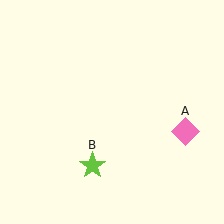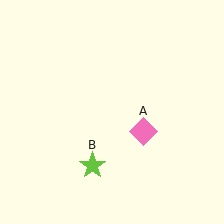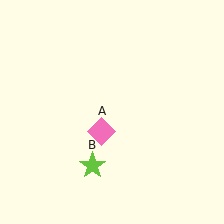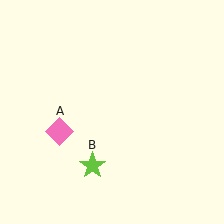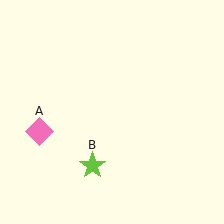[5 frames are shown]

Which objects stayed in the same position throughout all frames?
Lime star (object B) remained stationary.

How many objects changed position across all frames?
1 object changed position: pink diamond (object A).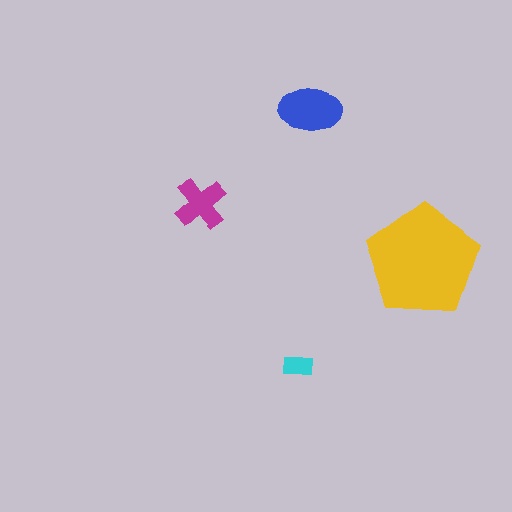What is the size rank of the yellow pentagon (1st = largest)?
1st.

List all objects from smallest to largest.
The cyan rectangle, the magenta cross, the blue ellipse, the yellow pentagon.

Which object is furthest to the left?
The magenta cross is leftmost.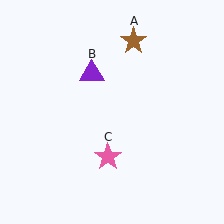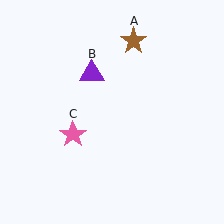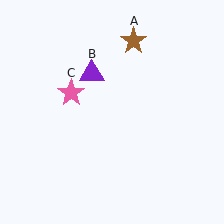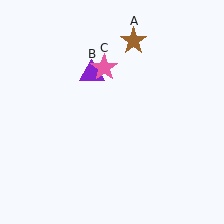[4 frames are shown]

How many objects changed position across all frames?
1 object changed position: pink star (object C).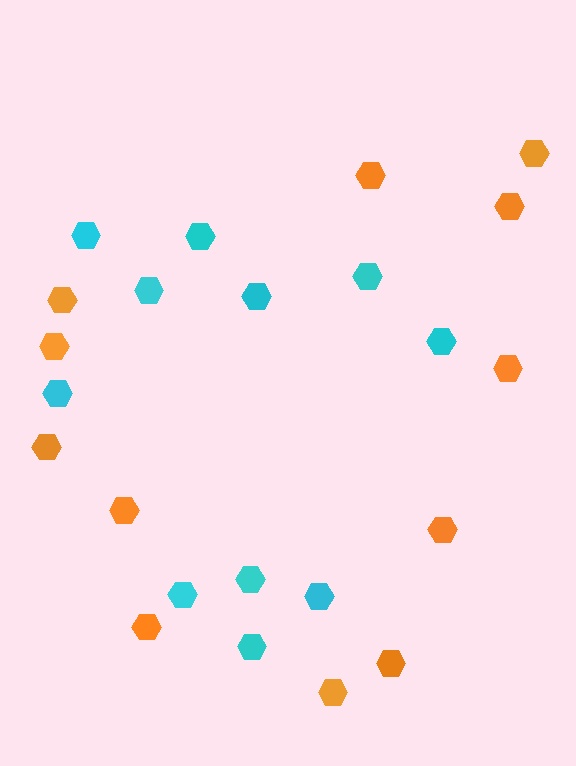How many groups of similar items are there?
There are 2 groups: one group of orange hexagons (12) and one group of cyan hexagons (11).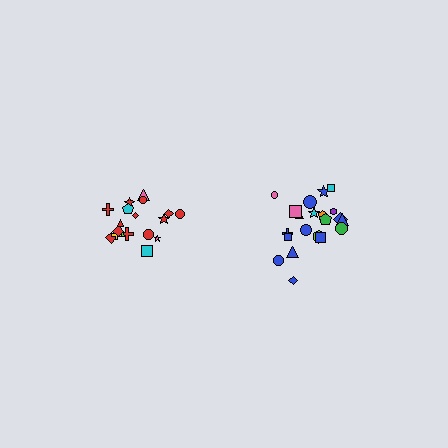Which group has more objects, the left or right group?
The right group.